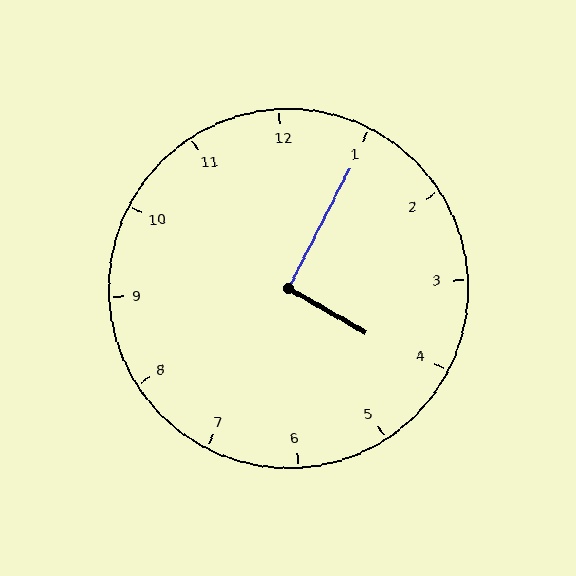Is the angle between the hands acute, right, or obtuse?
It is right.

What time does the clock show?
4:05.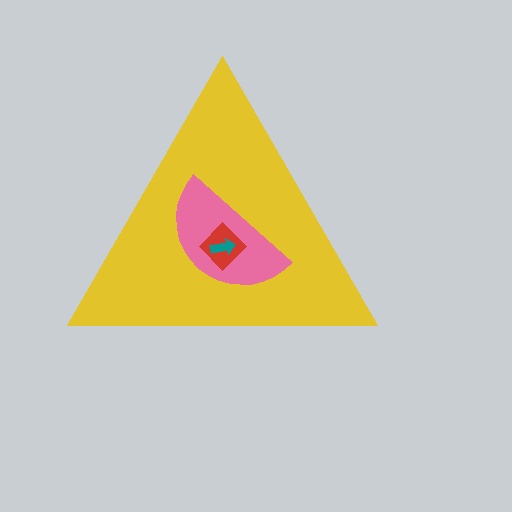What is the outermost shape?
The yellow triangle.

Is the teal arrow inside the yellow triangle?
Yes.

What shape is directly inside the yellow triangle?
The pink semicircle.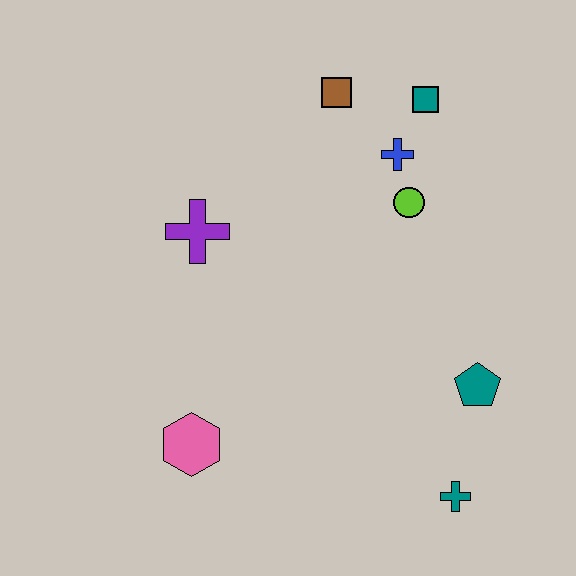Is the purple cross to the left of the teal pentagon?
Yes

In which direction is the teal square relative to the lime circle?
The teal square is above the lime circle.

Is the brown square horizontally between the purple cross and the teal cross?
Yes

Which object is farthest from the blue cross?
The pink hexagon is farthest from the blue cross.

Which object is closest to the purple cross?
The brown square is closest to the purple cross.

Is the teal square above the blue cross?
Yes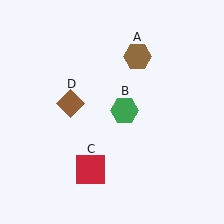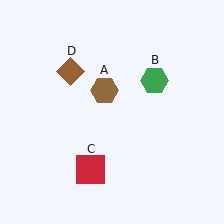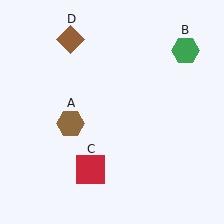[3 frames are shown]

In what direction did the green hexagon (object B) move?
The green hexagon (object B) moved up and to the right.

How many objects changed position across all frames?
3 objects changed position: brown hexagon (object A), green hexagon (object B), brown diamond (object D).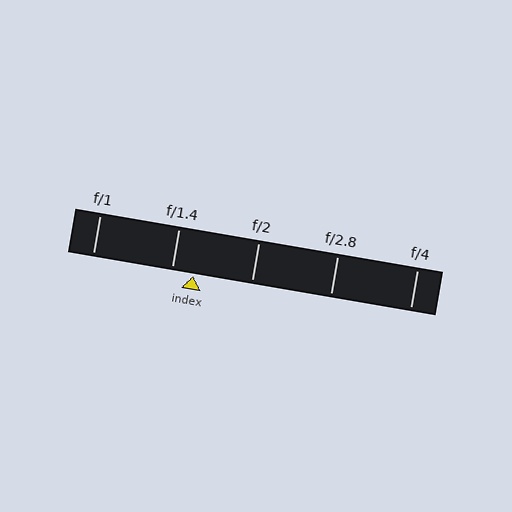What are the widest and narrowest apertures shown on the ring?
The widest aperture shown is f/1 and the narrowest is f/4.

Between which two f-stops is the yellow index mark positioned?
The index mark is between f/1.4 and f/2.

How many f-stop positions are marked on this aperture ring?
There are 5 f-stop positions marked.